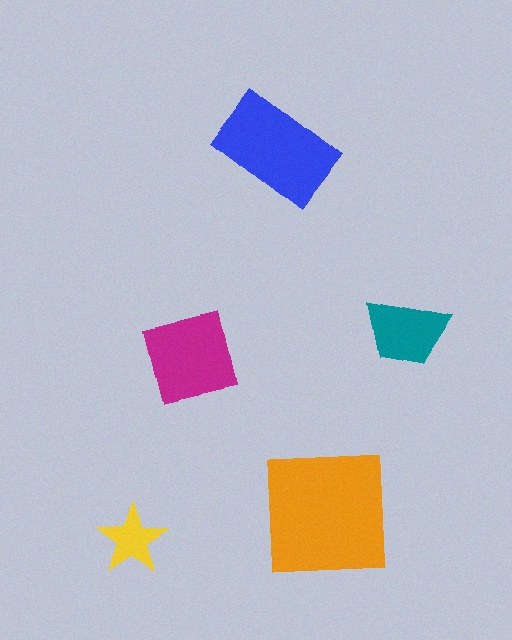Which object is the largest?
The orange square.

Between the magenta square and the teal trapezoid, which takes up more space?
The magenta square.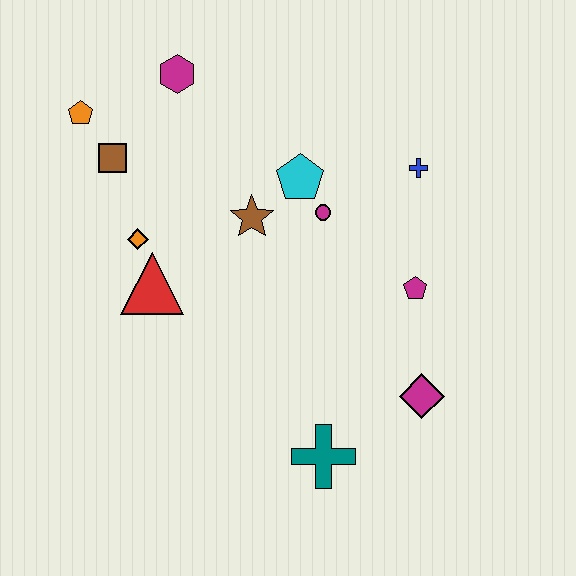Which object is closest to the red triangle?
The orange diamond is closest to the red triangle.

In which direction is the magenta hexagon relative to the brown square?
The magenta hexagon is above the brown square.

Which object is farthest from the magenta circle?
The orange pentagon is farthest from the magenta circle.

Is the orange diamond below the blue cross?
Yes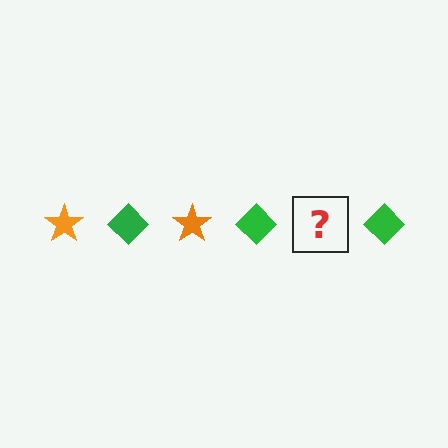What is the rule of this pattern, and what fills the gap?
The rule is that the pattern alternates between orange star and green diamond. The gap should be filled with an orange star.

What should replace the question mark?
The question mark should be replaced with an orange star.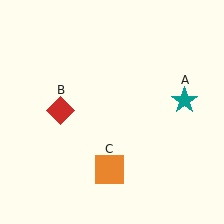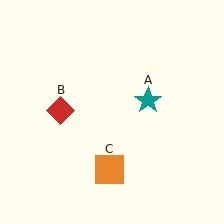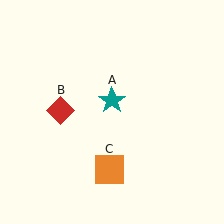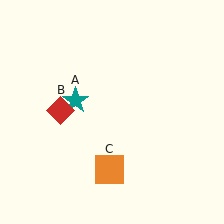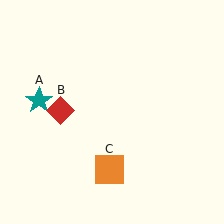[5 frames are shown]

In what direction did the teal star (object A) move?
The teal star (object A) moved left.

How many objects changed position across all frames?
1 object changed position: teal star (object A).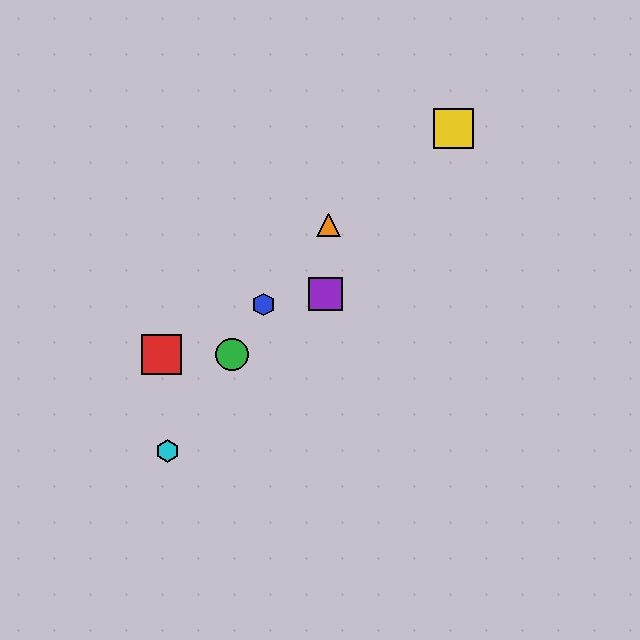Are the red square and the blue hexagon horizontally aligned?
No, the red square is at y≈354 and the blue hexagon is at y≈304.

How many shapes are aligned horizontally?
2 shapes (the red square, the green circle) are aligned horizontally.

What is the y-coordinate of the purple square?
The purple square is at y≈294.